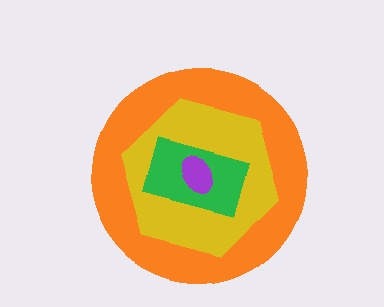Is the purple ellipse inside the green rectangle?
Yes.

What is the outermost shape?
The orange circle.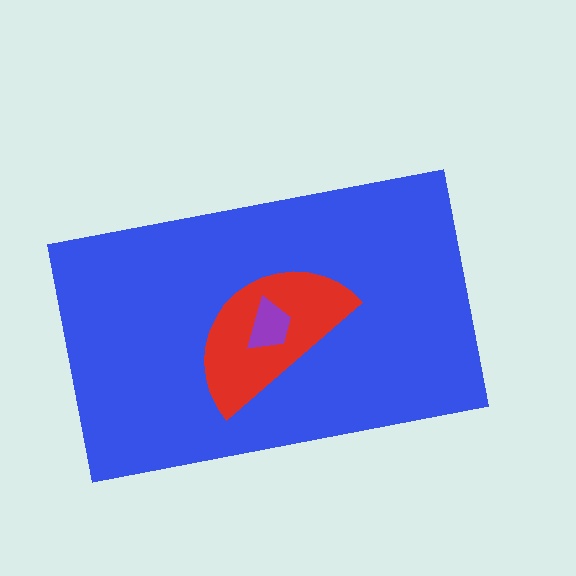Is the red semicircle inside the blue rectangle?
Yes.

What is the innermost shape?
The purple trapezoid.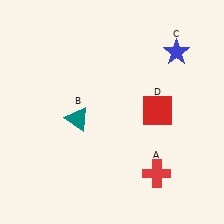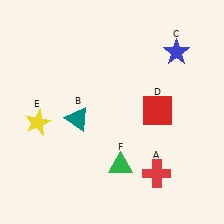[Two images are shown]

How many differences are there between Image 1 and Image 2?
There are 2 differences between the two images.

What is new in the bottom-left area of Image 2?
A yellow star (E) was added in the bottom-left area of Image 2.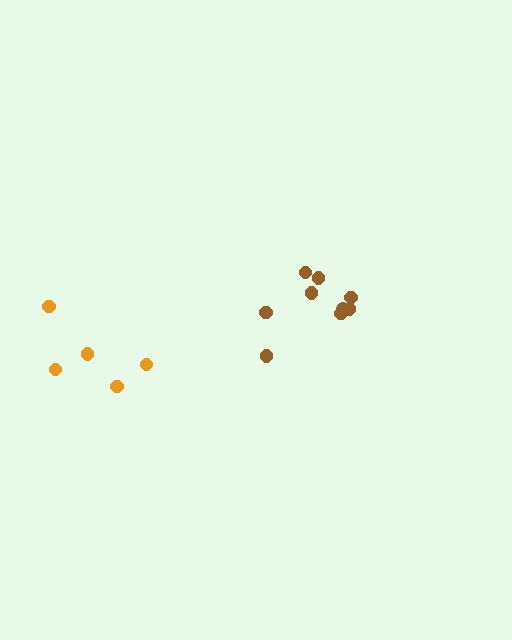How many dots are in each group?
Group 1: 5 dots, Group 2: 9 dots (14 total).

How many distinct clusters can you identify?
There are 2 distinct clusters.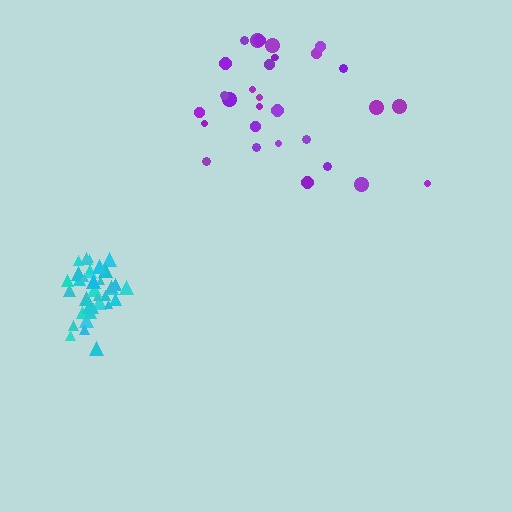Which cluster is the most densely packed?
Cyan.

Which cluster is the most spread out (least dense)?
Purple.